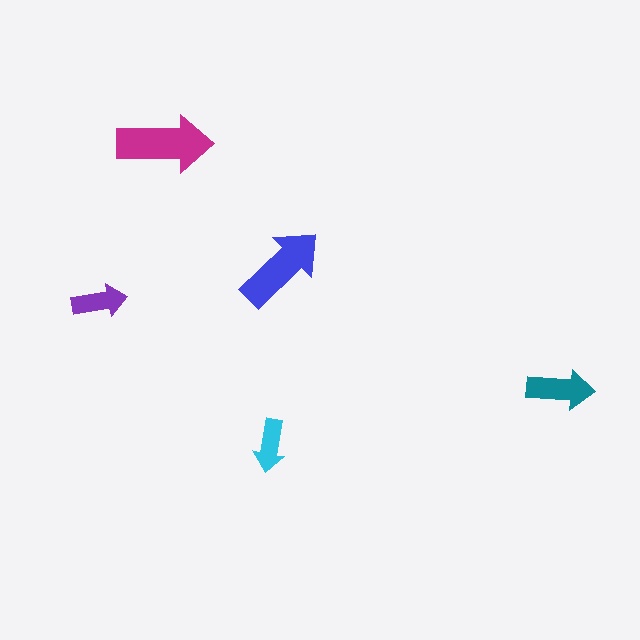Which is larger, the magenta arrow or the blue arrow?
The magenta one.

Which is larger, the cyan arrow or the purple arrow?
The purple one.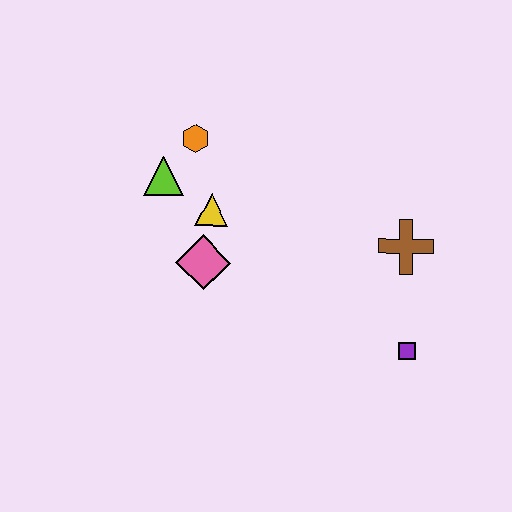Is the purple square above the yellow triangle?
No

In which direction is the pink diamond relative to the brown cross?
The pink diamond is to the left of the brown cross.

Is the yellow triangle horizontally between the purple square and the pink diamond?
Yes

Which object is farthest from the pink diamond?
The purple square is farthest from the pink diamond.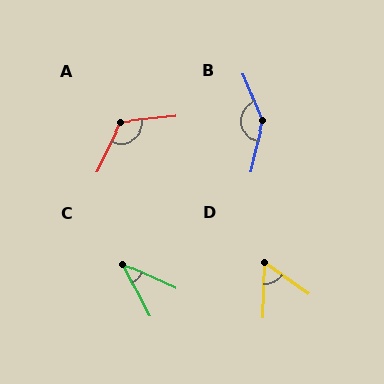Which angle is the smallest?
C, at approximately 38 degrees.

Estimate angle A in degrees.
Approximately 122 degrees.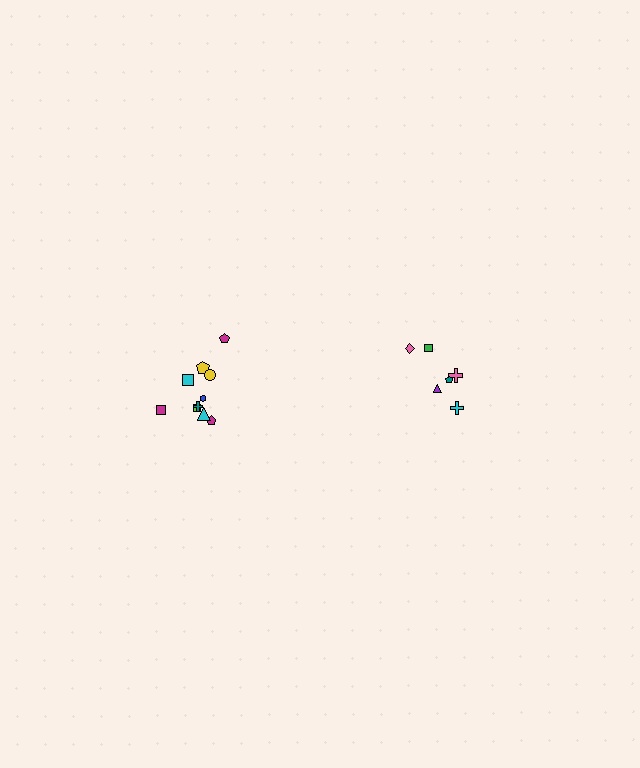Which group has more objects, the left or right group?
The left group.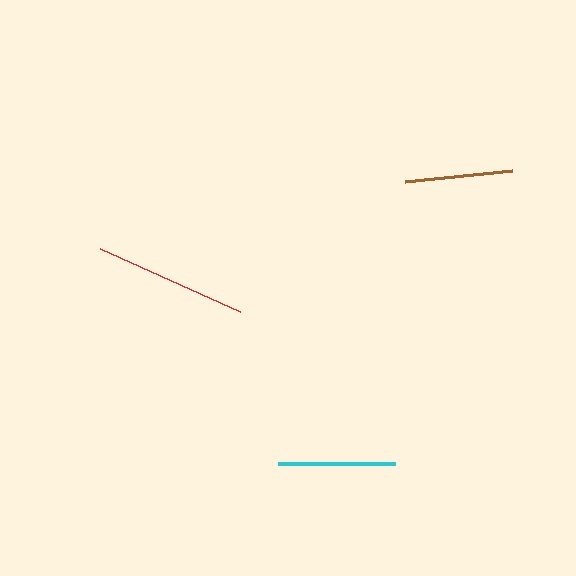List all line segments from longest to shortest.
From longest to shortest: red, cyan, brown.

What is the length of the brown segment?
The brown segment is approximately 108 pixels long.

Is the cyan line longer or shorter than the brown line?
The cyan line is longer than the brown line.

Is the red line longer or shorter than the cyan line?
The red line is longer than the cyan line.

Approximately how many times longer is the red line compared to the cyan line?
The red line is approximately 1.3 times the length of the cyan line.